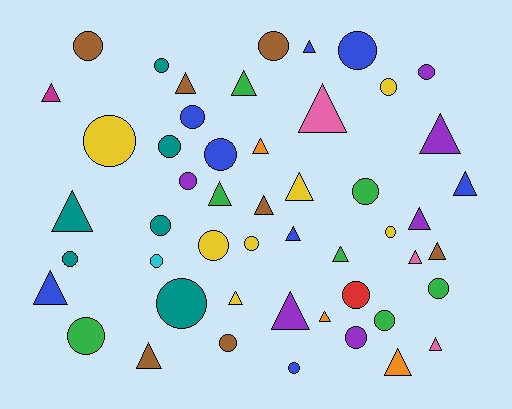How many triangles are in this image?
There are 24 triangles.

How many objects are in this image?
There are 50 objects.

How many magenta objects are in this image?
There is 1 magenta object.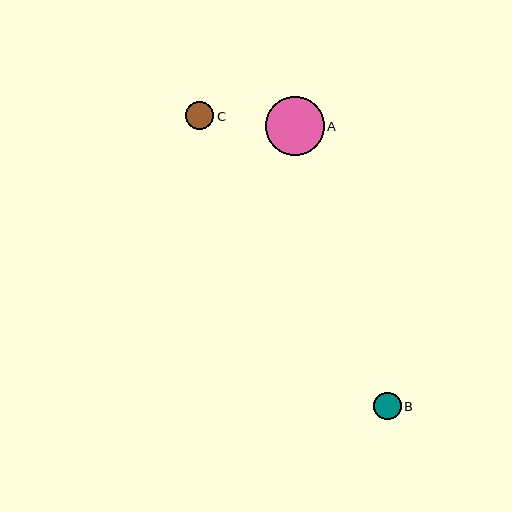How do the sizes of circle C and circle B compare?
Circle C and circle B are approximately the same size.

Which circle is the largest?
Circle A is the largest with a size of approximately 59 pixels.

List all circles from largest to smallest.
From largest to smallest: A, C, B.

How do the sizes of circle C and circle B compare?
Circle C and circle B are approximately the same size.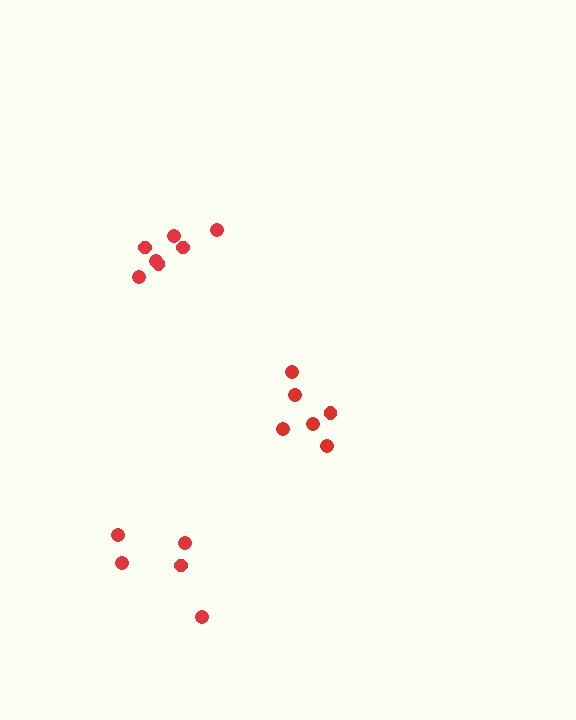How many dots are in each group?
Group 1: 7 dots, Group 2: 6 dots, Group 3: 5 dots (18 total).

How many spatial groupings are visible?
There are 3 spatial groupings.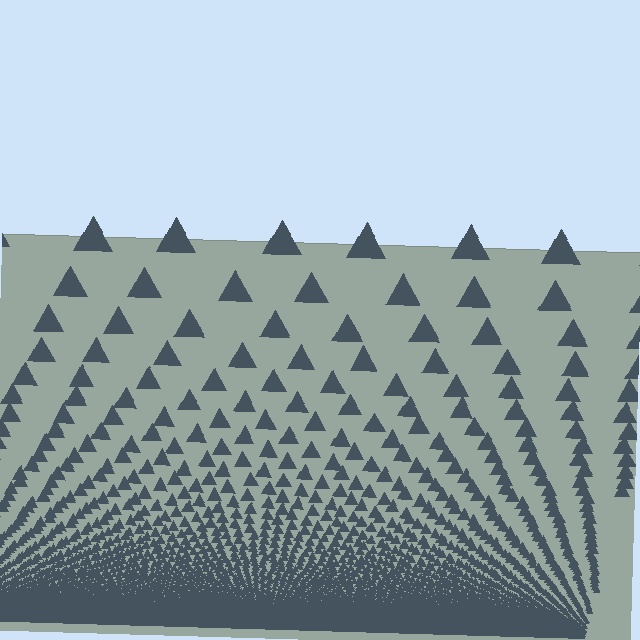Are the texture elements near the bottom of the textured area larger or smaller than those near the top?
Smaller. The gradient is inverted — elements near the bottom are smaller and denser.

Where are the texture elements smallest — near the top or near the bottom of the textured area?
Near the bottom.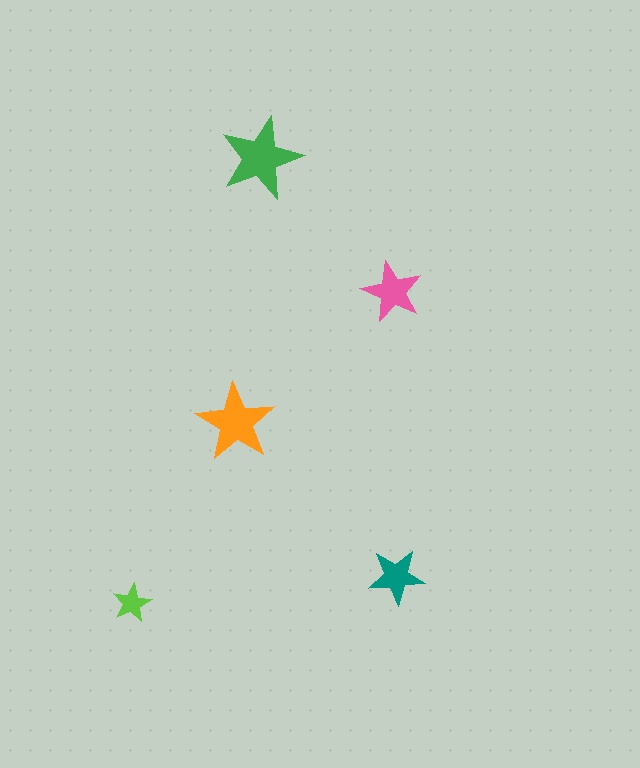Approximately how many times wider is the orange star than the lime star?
About 2 times wider.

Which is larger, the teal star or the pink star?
The pink one.